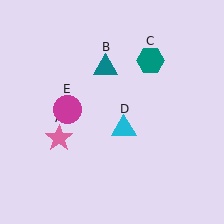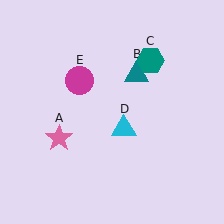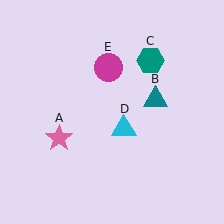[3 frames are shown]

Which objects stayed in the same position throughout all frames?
Pink star (object A) and teal hexagon (object C) and cyan triangle (object D) remained stationary.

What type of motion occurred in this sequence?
The teal triangle (object B), magenta circle (object E) rotated clockwise around the center of the scene.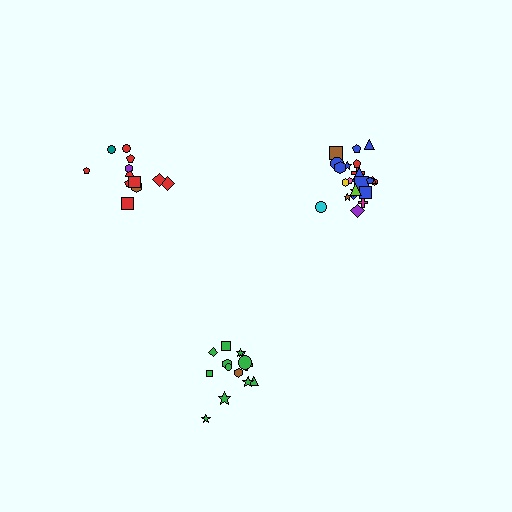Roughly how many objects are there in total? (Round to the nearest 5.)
Roughly 50 objects in total.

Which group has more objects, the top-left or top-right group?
The top-right group.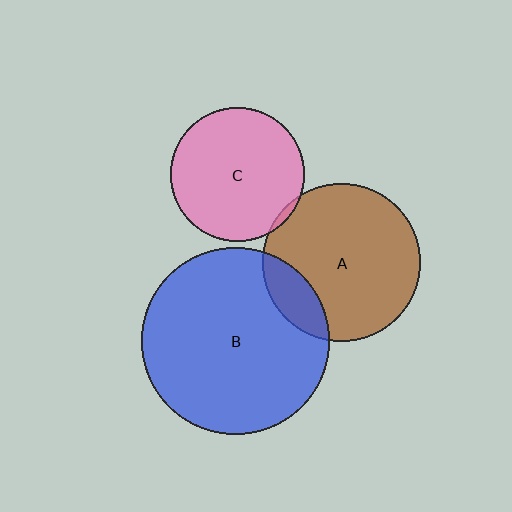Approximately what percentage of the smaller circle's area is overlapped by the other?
Approximately 5%.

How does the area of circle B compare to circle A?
Approximately 1.4 times.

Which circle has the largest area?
Circle B (blue).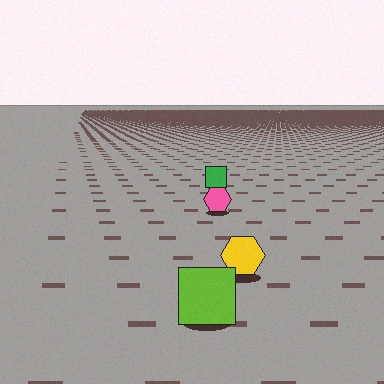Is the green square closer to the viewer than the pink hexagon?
No. The pink hexagon is closer — you can tell from the texture gradient: the ground texture is coarser near it.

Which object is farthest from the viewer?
The green square is farthest from the viewer. It appears smaller and the ground texture around it is denser.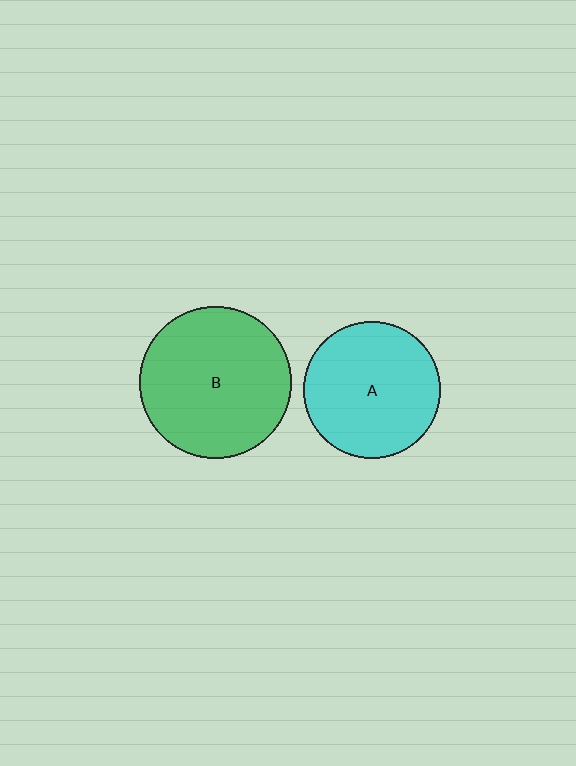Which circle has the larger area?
Circle B (green).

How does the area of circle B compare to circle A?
Approximately 1.2 times.